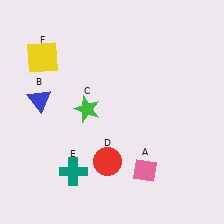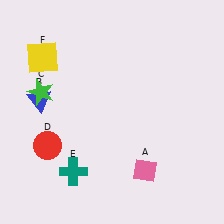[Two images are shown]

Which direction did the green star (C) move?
The green star (C) moved left.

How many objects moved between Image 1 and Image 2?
2 objects moved between the two images.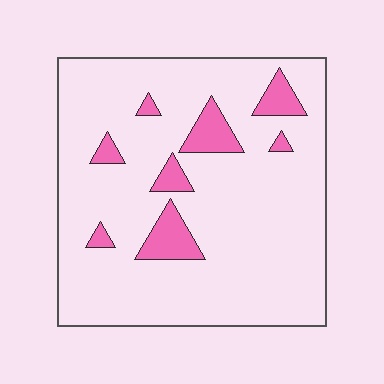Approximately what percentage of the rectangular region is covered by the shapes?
Approximately 10%.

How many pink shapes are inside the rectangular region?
8.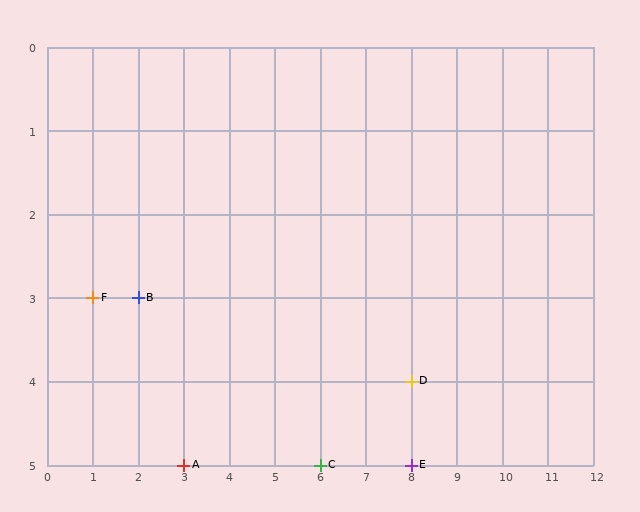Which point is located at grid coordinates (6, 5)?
Point C is at (6, 5).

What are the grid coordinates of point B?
Point B is at grid coordinates (2, 3).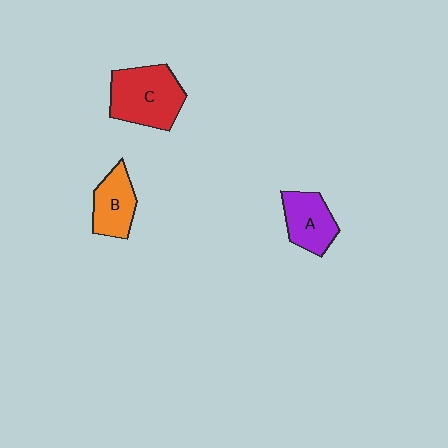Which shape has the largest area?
Shape C (red).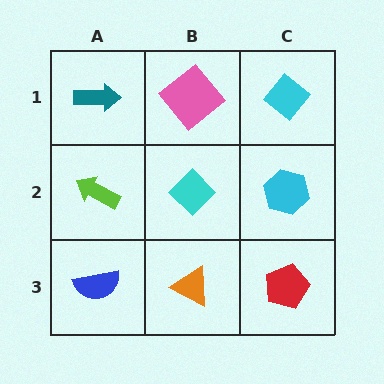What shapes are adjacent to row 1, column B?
A cyan diamond (row 2, column B), a teal arrow (row 1, column A), a cyan diamond (row 1, column C).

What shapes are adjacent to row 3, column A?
A lime arrow (row 2, column A), an orange triangle (row 3, column B).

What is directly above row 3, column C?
A cyan hexagon.